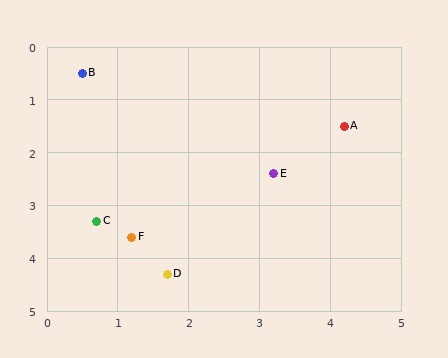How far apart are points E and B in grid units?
Points E and B are about 3.3 grid units apart.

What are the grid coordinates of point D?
Point D is at approximately (1.7, 4.3).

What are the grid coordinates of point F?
Point F is at approximately (1.2, 3.6).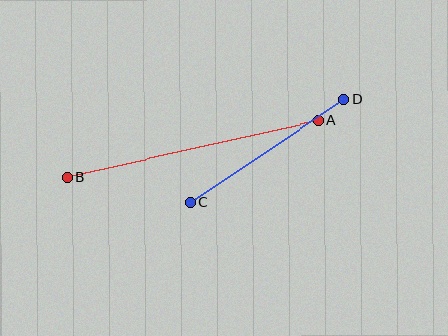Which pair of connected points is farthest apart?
Points A and B are farthest apart.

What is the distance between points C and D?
The distance is approximately 184 pixels.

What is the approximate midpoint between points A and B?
The midpoint is at approximately (192, 149) pixels.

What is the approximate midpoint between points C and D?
The midpoint is at approximately (267, 151) pixels.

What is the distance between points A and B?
The distance is approximately 257 pixels.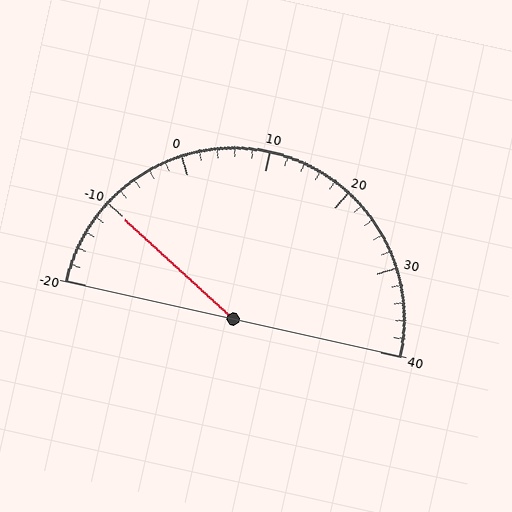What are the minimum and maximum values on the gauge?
The gauge ranges from -20 to 40.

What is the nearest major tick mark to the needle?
The nearest major tick mark is -10.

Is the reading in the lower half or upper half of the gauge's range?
The reading is in the lower half of the range (-20 to 40).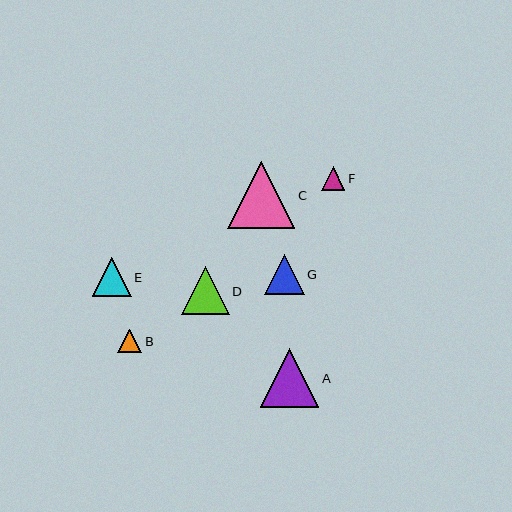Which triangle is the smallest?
Triangle B is the smallest with a size of approximately 24 pixels.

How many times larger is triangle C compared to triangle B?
Triangle C is approximately 2.8 times the size of triangle B.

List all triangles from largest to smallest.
From largest to smallest: C, A, D, G, E, F, B.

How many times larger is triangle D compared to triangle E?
Triangle D is approximately 1.2 times the size of triangle E.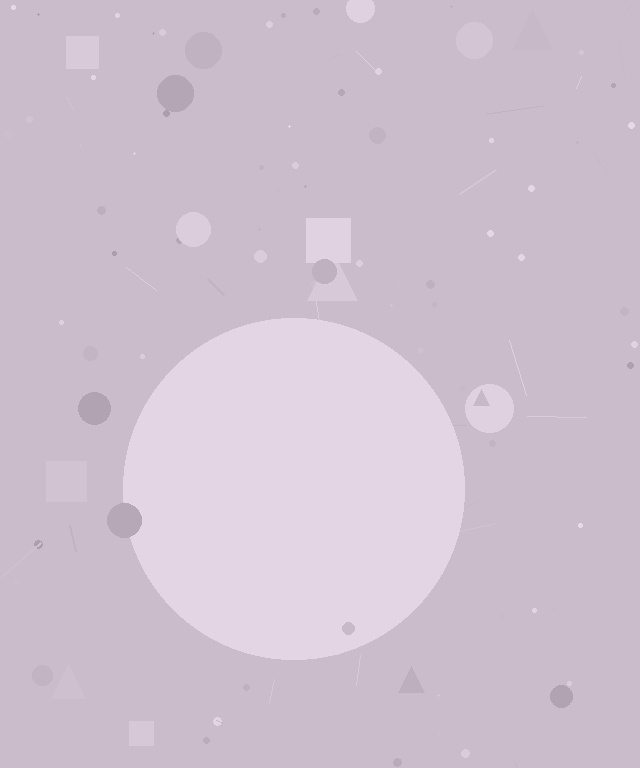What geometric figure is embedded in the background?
A circle is embedded in the background.